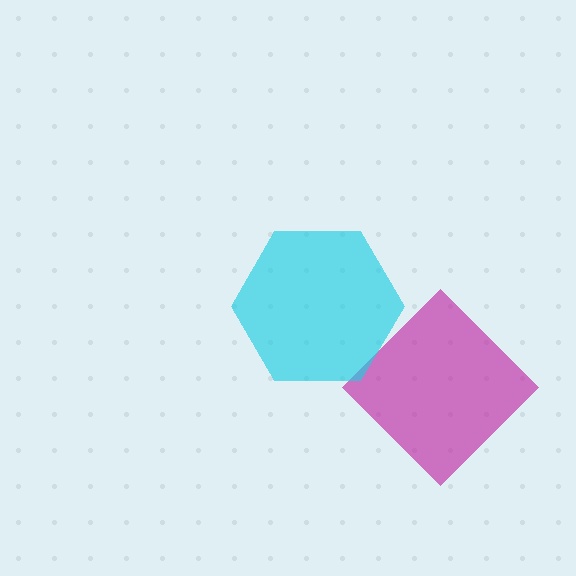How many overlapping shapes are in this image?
There are 2 overlapping shapes in the image.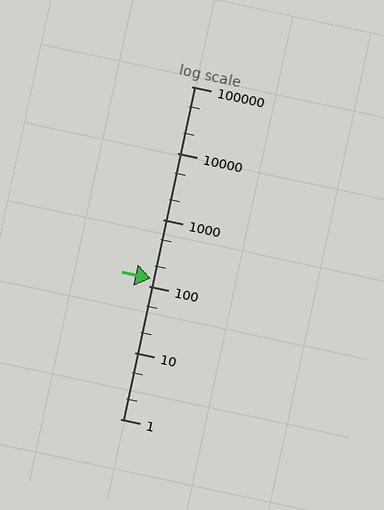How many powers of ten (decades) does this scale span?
The scale spans 5 decades, from 1 to 100000.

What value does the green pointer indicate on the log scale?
The pointer indicates approximately 130.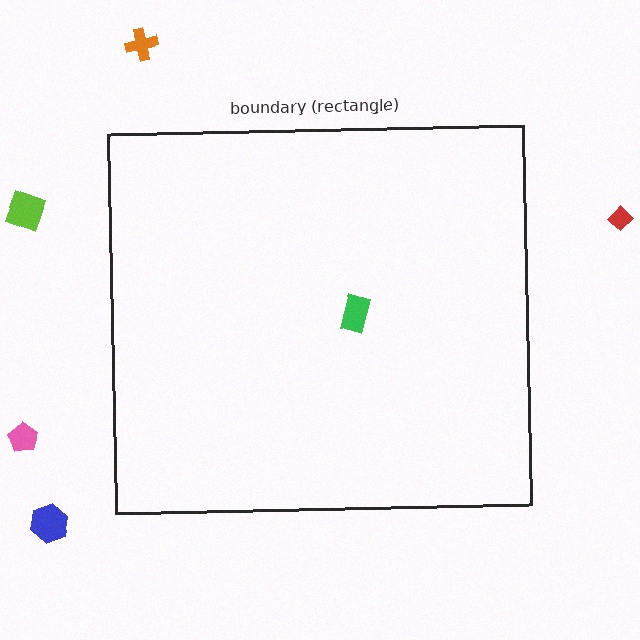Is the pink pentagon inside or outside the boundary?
Outside.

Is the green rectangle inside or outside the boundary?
Inside.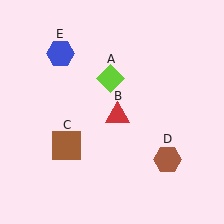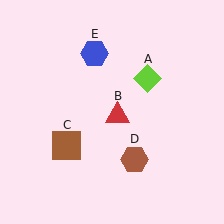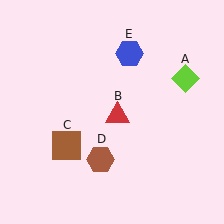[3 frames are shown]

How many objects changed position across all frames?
3 objects changed position: lime diamond (object A), brown hexagon (object D), blue hexagon (object E).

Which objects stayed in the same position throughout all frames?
Red triangle (object B) and brown square (object C) remained stationary.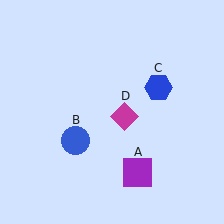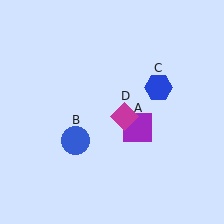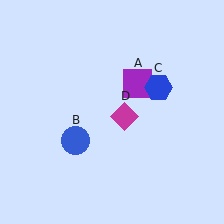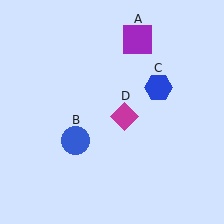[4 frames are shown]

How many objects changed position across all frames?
1 object changed position: purple square (object A).